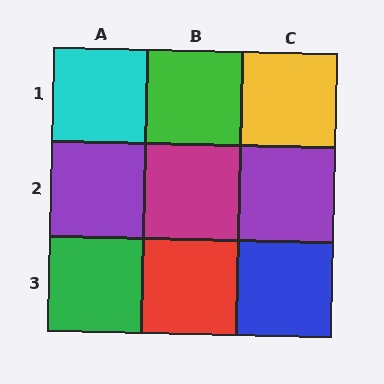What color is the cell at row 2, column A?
Purple.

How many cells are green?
2 cells are green.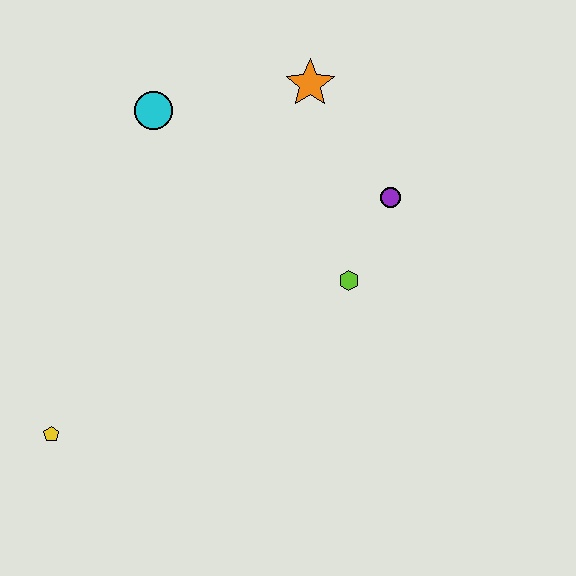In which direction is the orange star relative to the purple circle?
The orange star is above the purple circle.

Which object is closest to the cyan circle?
The orange star is closest to the cyan circle.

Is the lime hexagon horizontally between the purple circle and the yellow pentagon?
Yes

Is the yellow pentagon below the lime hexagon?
Yes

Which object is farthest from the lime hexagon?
The yellow pentagon is farthest from the lime hexagon.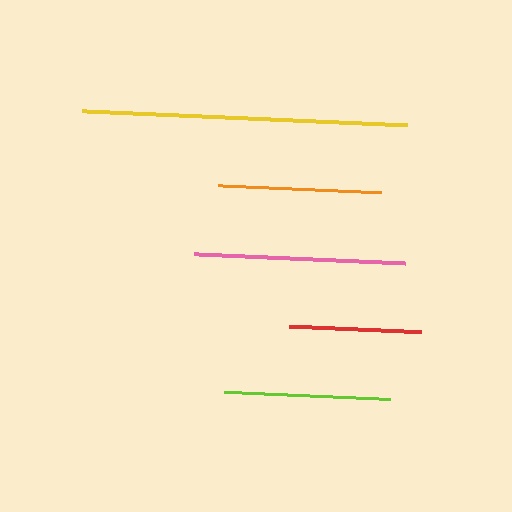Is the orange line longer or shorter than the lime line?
The lime line is longer than the orange line.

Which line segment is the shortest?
The red line is the shortest at approximately 132 pixels.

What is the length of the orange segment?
The orange segment is approximately 163 pixels long.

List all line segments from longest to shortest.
From longest to shortest: yellow, pink, lime, orange, red.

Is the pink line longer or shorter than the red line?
The pink line is longer than the red line.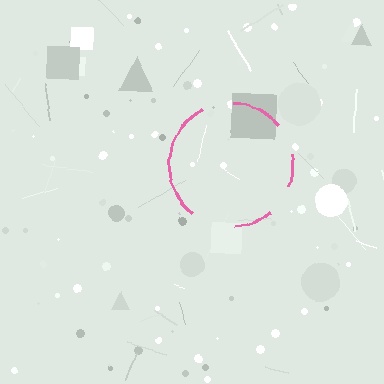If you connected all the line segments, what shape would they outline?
They would outline a circle.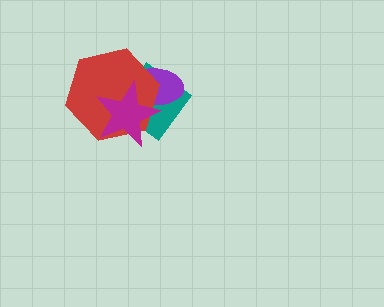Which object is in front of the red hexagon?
The magenta star is in front of the red hexagon.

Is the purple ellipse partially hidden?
Yes, it is partially covered by another shape.